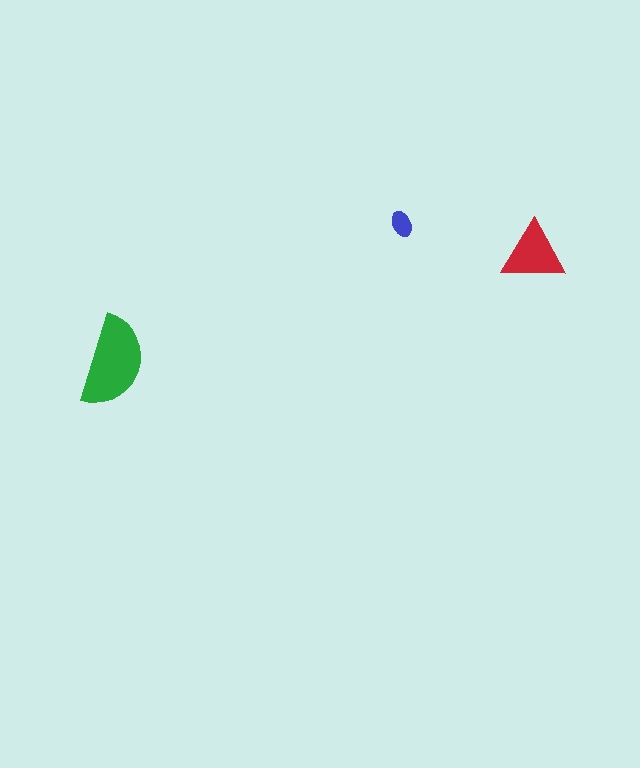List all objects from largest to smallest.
The green semicircle, the red triangle, the blue ellipse.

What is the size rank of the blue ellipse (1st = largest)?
3rd.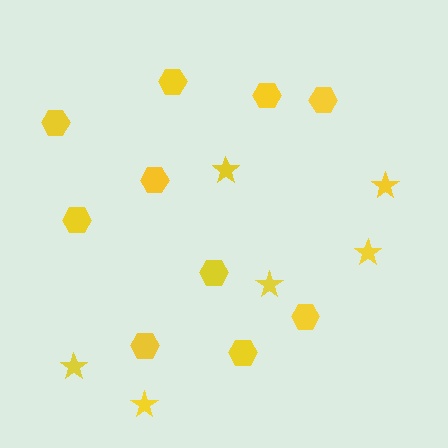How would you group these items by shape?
There are 2 groups: one group of hexagons (10) and one group of stars (6).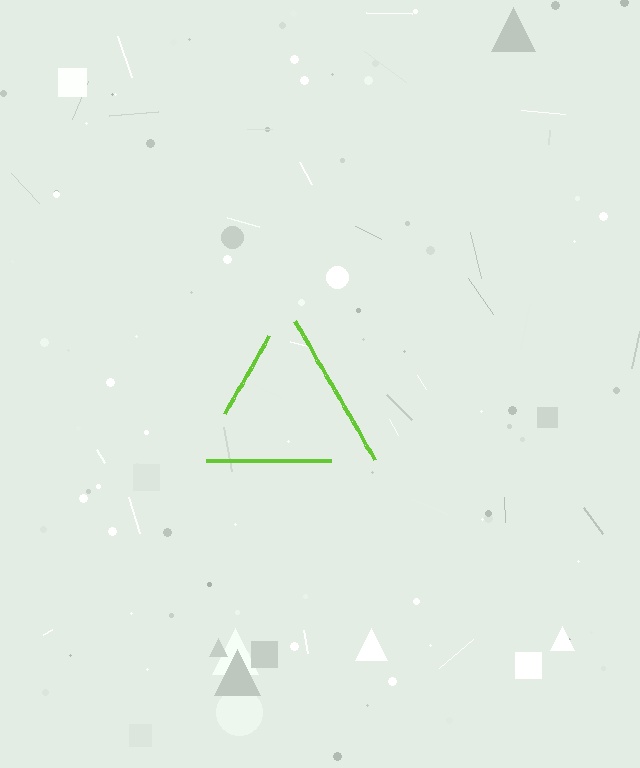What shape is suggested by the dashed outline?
The dashed outline suggests a triangle.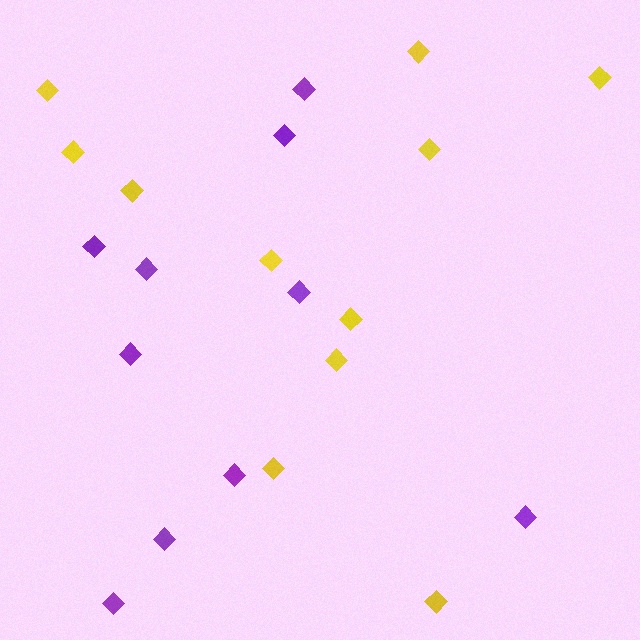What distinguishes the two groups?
There are 2 groups: one group of yellow diamonds (11) and one group of purple diamonds (10).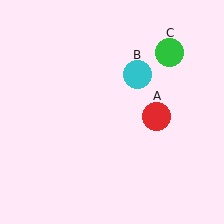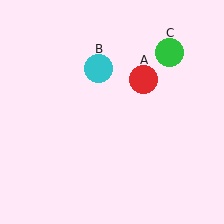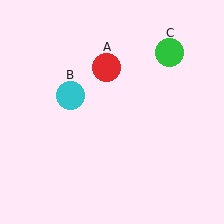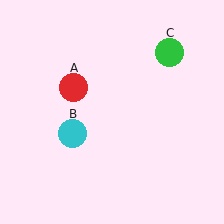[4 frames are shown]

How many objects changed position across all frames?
2 objects changed position: red circle (object A), cyan circle (object B).